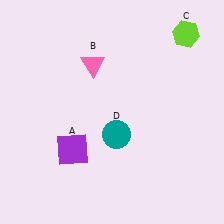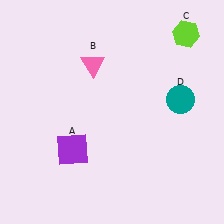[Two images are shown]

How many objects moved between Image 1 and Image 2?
1 object moved between the two images.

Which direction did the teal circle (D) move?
The teal circle (D) moved right.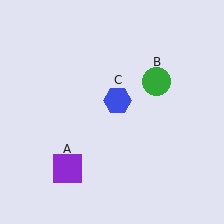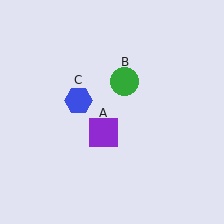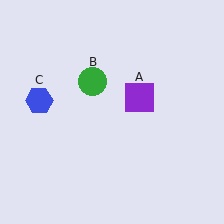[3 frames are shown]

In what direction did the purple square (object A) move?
The purple square (object A) moved up and to the right.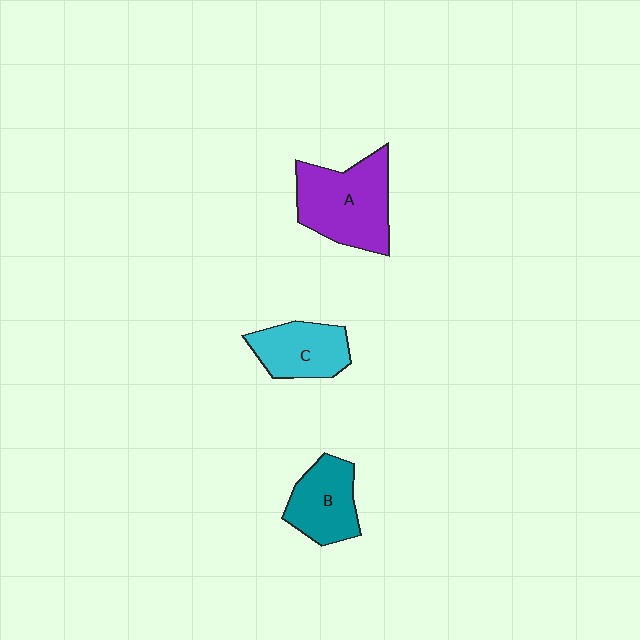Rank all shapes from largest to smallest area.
From largest to smallest: A (purple), B (teal), C (cyan).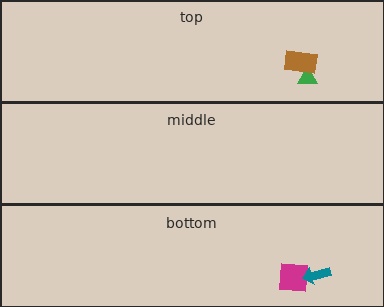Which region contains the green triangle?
The top region.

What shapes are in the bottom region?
The magenta square, the teal arrow.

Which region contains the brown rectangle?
The top region.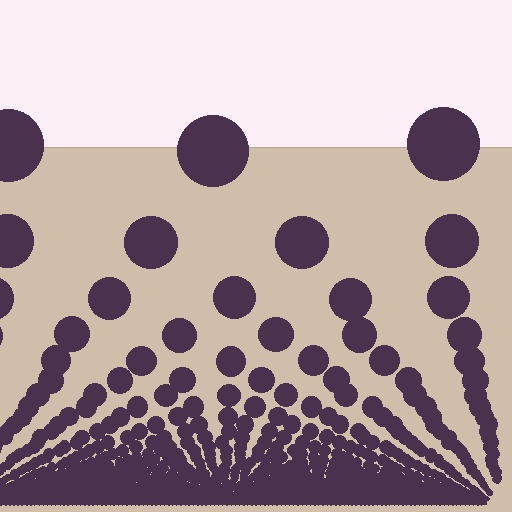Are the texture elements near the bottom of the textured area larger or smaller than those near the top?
Smaller. The gradient is inverted — elements near the bottom are smaller and denser.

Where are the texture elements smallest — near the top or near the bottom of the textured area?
Near the bottom.